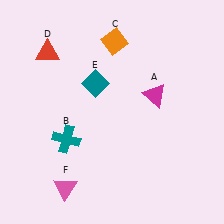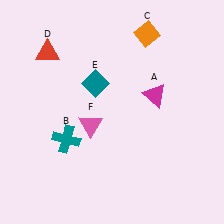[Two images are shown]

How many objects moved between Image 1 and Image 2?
2 objects moved between the two images.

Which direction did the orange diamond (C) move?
The orange diamond (C) moved right.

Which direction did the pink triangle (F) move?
The pink triangle (F) moved up.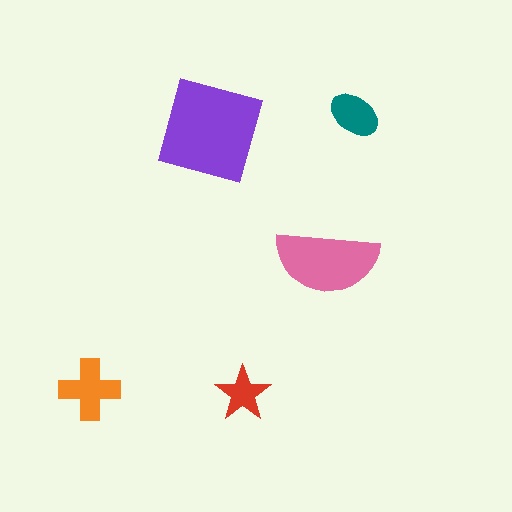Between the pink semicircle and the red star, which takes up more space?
The pink semicircle.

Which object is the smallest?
The red star.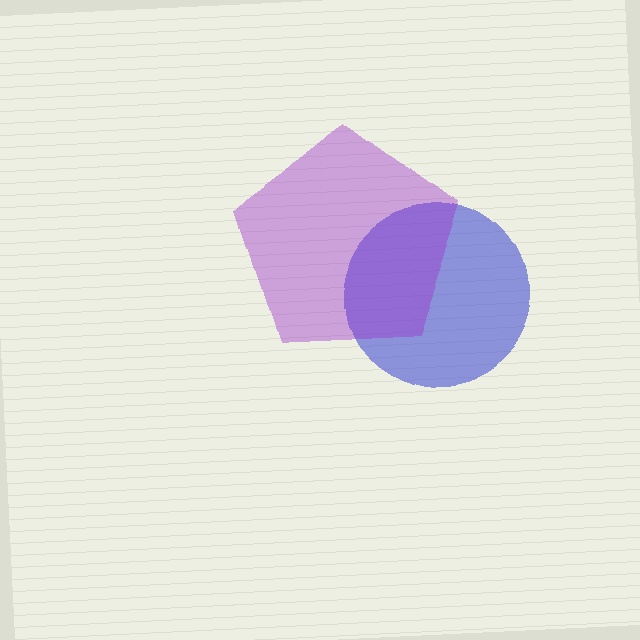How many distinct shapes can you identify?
There are 2 distinct shapes: a blue circle, a purple pentagon.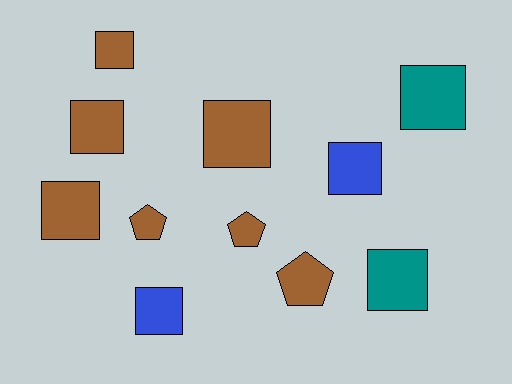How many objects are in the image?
There are 11 objects.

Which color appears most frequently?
Brown, with 7 objects.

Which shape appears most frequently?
Square, with 8 objects.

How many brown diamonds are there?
There are no brown diamonds.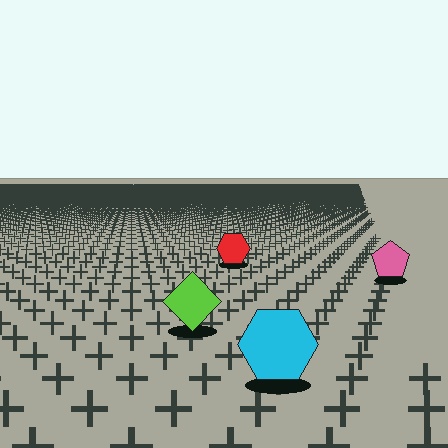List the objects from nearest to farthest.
From nearest to farthest: the cyan hexagon, the lime diamond, the pink pentagon, the red hexagon.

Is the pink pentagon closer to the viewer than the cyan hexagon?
No. The cyan hexagon is closer — you can tell from the texture gradient: the ground texture is coarser near it.